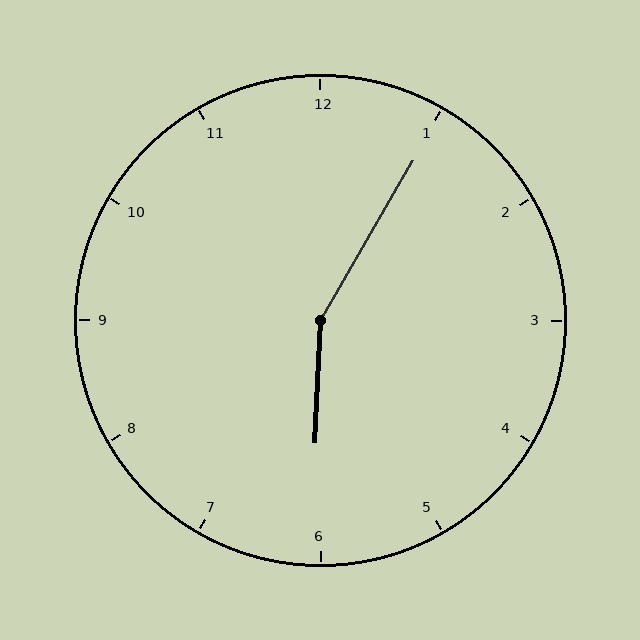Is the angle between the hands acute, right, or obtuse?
It is obtuse.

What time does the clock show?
6:05.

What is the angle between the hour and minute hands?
Approximately 152 degrees.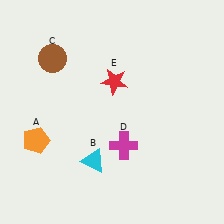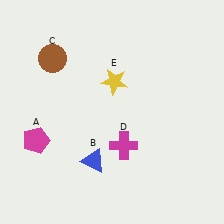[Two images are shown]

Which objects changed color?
A changed from orange to magenta. B changed from cyan to blue. E changed from red to yellow.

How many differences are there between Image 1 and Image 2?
There are 3 differences between the two images.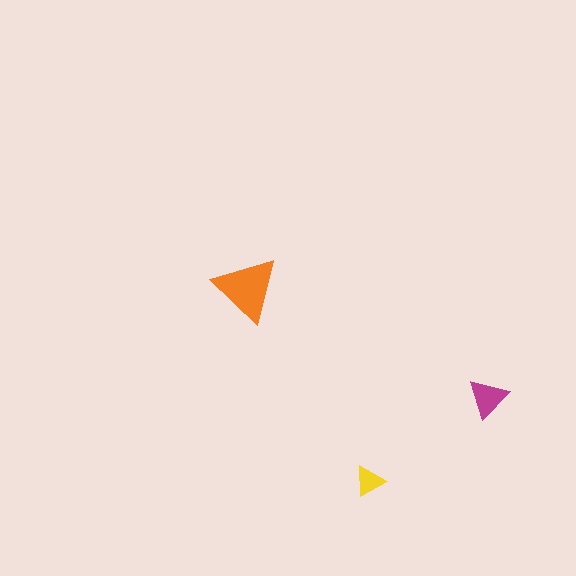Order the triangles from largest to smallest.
the orange one, the magenta one, the yellow one.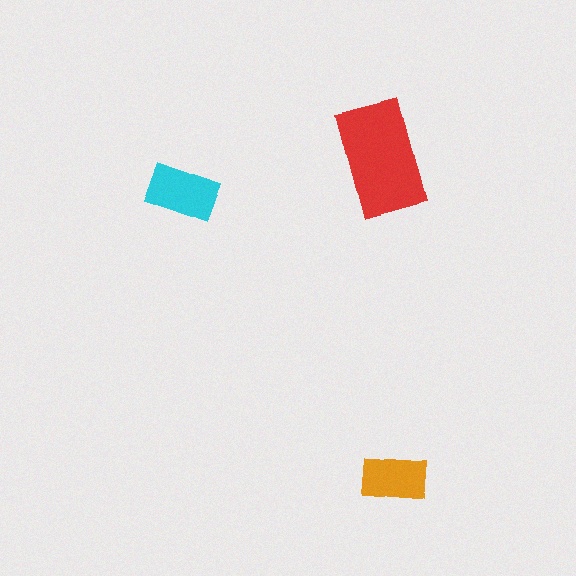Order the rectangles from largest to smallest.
the red one, the cyan one, the orange one.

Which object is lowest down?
The orange rectangle is bottommost.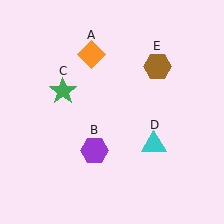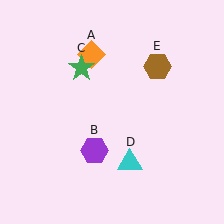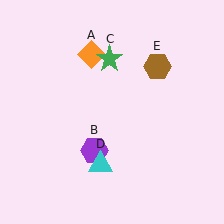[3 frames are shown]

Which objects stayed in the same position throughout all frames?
Orange diamond (object A) and purple hexagon (object B) and brown hexagon (object E) remained stationary.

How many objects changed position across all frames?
2 objects changed position: green star (object C), cyan triangle (object D).